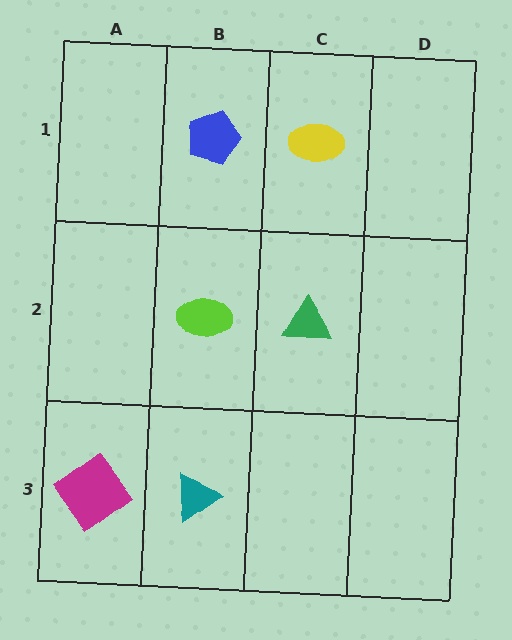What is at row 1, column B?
A blue pentagon.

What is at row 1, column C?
A yellow ellipse.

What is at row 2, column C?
A green triangle.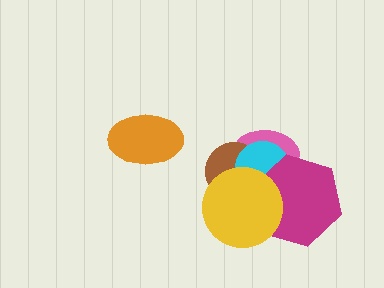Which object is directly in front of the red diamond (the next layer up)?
The pink ellipse is directly in front of the red diamond.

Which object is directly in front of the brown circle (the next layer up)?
The cyan circle is directly in front of the brown circle.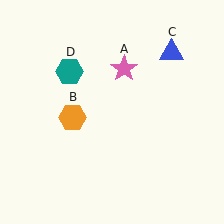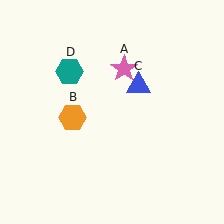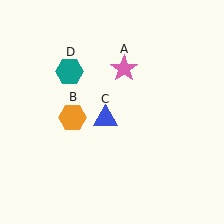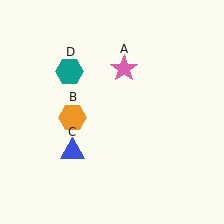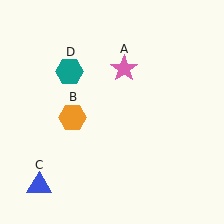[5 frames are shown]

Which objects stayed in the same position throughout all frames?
Pink star (object A) and orange hexagon (object B) and teal hexagon (object D) remained stationary.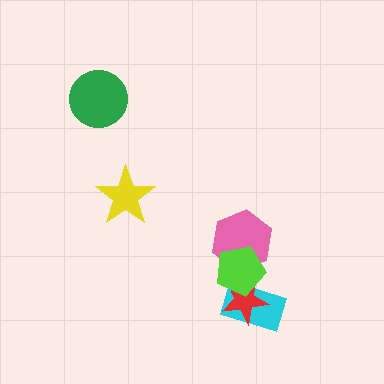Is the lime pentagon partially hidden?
No, no other shape covers it.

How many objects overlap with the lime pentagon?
3 objects overlap with the lime pentagon.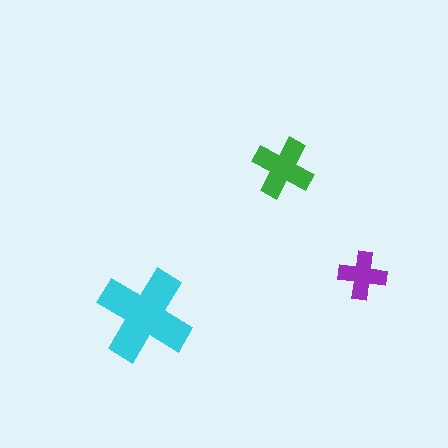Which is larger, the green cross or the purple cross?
The green one.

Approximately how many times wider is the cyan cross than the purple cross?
About 2 times wider.